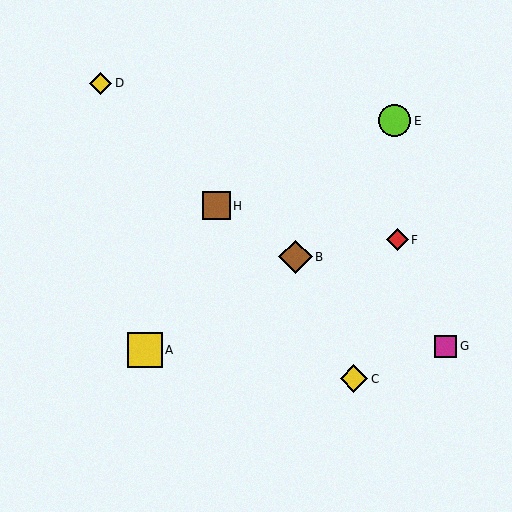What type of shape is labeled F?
Shape F is a red diamond.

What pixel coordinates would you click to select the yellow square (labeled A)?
Click at (145, 350) to select the yellow square A.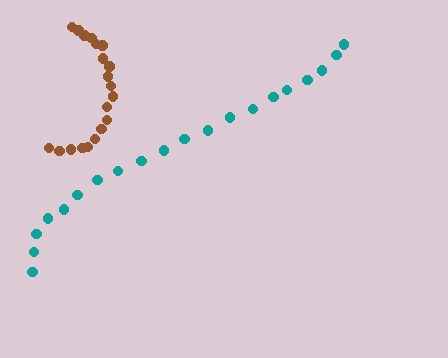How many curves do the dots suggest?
There are 2 distinct paths.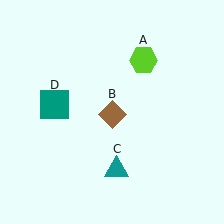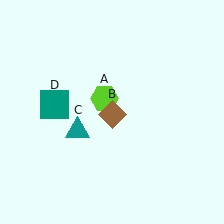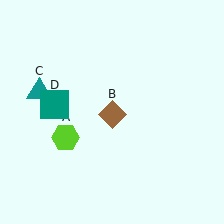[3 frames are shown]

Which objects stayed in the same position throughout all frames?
Brown diamond (object B) and teal square (object D) remained stationary.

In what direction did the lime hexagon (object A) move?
The lime hexagon (object A) moved down and to the left.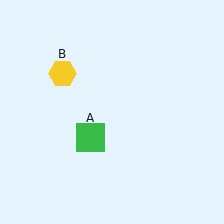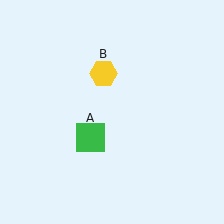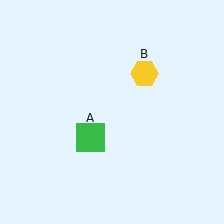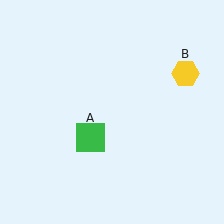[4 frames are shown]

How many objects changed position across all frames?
1 object changed position: yellow hexagon (object B).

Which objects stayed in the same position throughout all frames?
Green square (object A) remained stationary.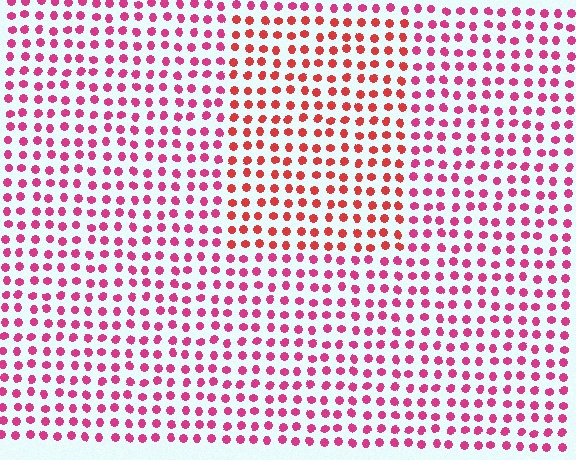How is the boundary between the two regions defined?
The boundary is defined purely by a slight shift in hue (about 29 degrees). Spacing, size, and orientation are identical on both sides.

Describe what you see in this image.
The image is filled with small magenta elements in a uniform arrangement. A rectangle-shaped region is visible where the elements are tinted to a slightly different hue, forming a subtle color boundary.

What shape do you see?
I see a rectangle.